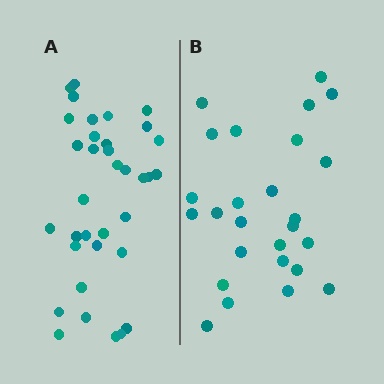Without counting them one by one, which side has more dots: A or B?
Region A (the left region) has more dots.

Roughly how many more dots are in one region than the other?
Region A has roughly 8 or so more dots than region B.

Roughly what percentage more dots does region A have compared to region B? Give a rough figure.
About 35% more.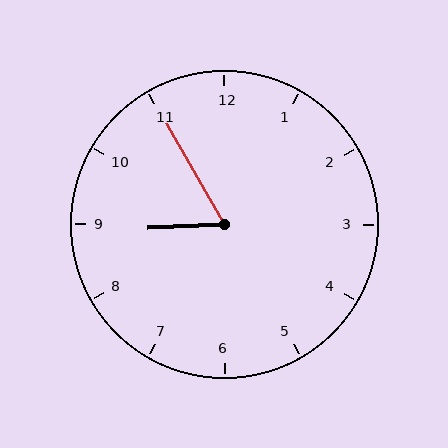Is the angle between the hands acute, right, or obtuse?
It is acute.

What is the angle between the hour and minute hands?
Approximately 62 degrees.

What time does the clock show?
8:55.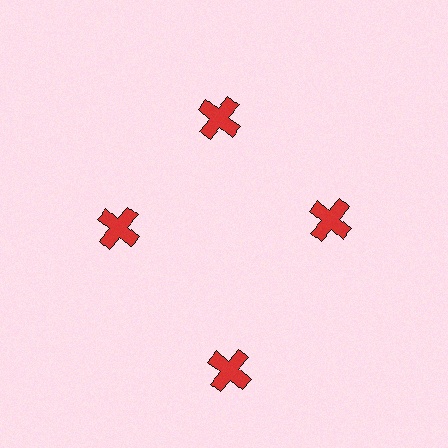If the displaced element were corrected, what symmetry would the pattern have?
It would have 4-fold rotational symmetry — the pattern would map onto itself every 90 degrees.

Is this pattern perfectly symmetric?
No. The 4 red crosses are arranged in a ring, but one element near the 6 o'clock position is pushed outward from the center, breaking the 4-fold rotational symmetry.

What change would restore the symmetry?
The symmetry would be restored by moving it inward, back onto the ring so that all 4 crosses sit at equal angles and equal distance from the center.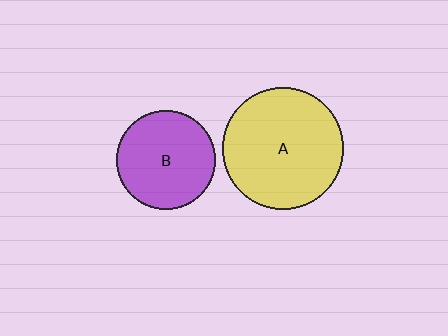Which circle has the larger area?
Circle A (yellow).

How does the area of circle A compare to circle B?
Approximately 1.5 times.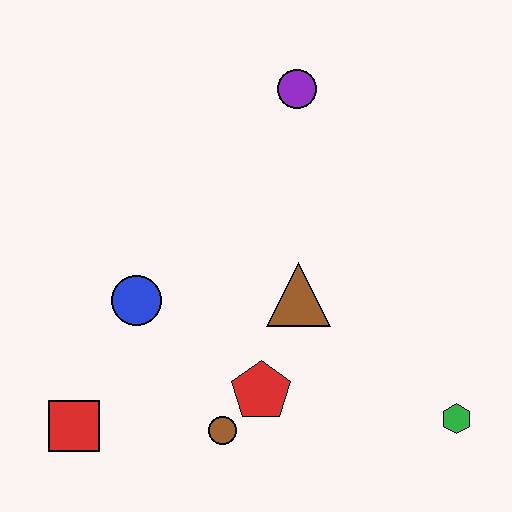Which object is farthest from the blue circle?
The green hexagon is farthest from the blue circle.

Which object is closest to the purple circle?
The brown triangle is closest to the purple circle.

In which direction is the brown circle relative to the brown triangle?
The brown circle is below the brown triangle.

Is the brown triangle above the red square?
Yes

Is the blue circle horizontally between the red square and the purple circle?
Yes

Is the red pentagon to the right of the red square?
Yes